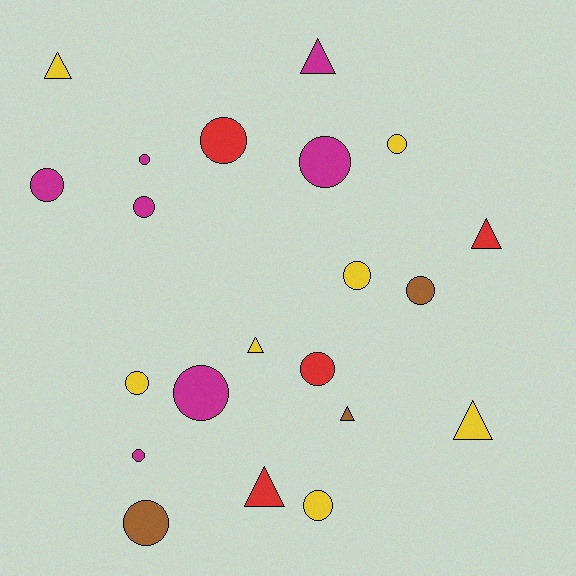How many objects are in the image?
There are 21 objects.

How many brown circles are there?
There are 2 brown circles.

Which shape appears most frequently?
Circle, with 14 objects.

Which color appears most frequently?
Yellow, with 7 objects.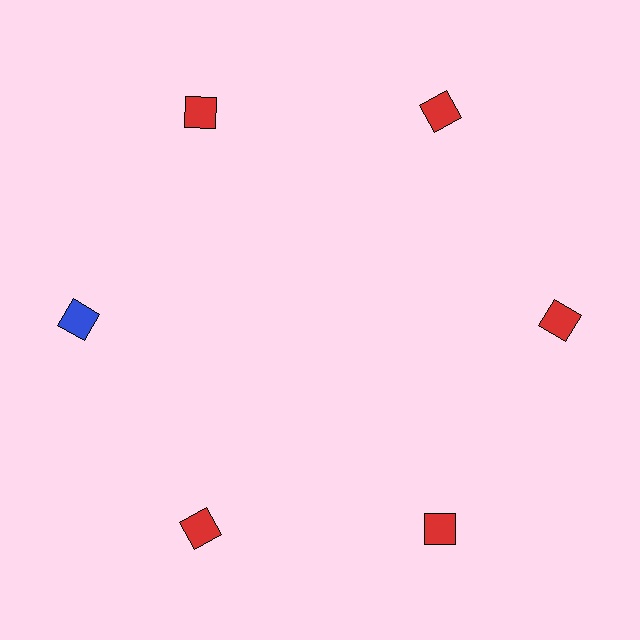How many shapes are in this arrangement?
There are 6 shapes arranged in a ring pattern.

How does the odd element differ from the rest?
It has a different color: blue instead of red.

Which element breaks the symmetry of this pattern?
The blue square at roughly the 9 o'clock position breaks the symmetry. All other shapes are red squares.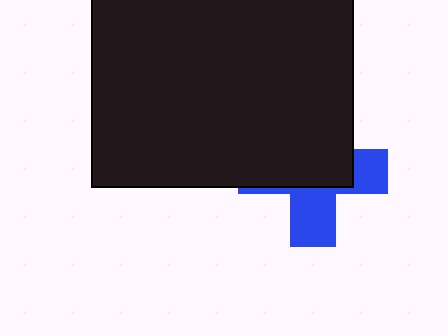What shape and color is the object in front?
The object in front is a black rectangle.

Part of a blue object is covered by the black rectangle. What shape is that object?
It is a cross.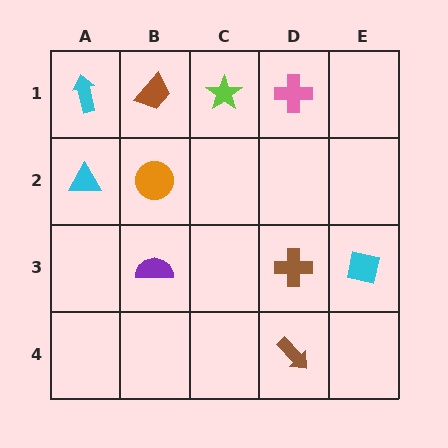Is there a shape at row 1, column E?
No, that cell is empty.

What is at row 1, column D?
A pink cross.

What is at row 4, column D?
A brown arrow.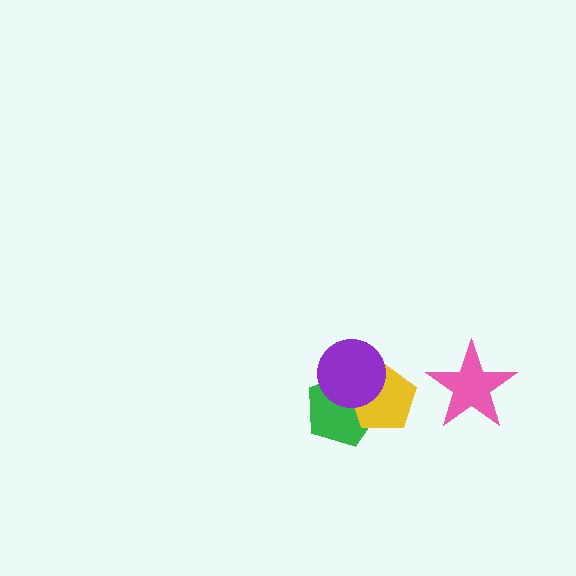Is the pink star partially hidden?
No, no other shape covers it.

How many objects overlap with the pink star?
0 objects overlap with the pink star.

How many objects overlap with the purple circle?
2 objects overlap with the purple circle.